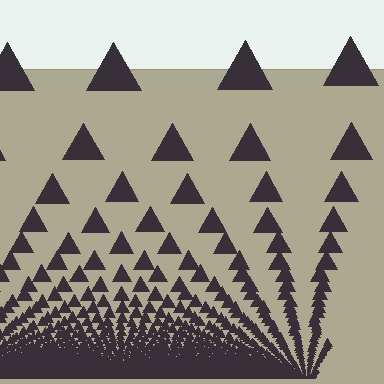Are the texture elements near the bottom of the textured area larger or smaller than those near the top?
Smaller. The gradient is inverted — elements near the bottom are smaller and denser.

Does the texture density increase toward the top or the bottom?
Density increases toward the bottom.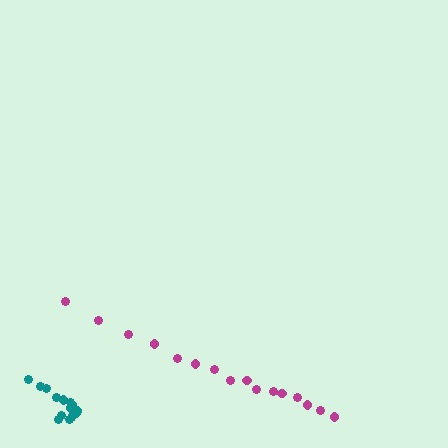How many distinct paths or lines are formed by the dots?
There are 2 distinct paths.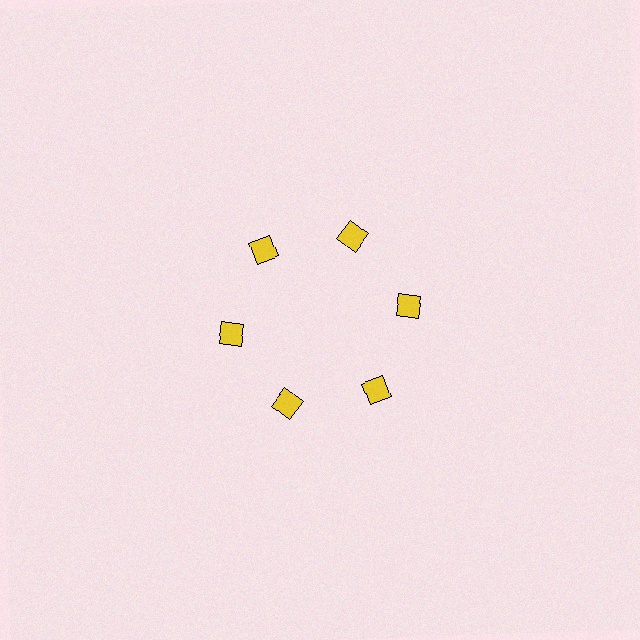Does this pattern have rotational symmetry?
Yes, this pattern has 6-fold rotational symmetry. It looks the same after rotating 60 degrees around the center.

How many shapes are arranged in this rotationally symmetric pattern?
There are 6 shapes, arranged in 6 groups of 1.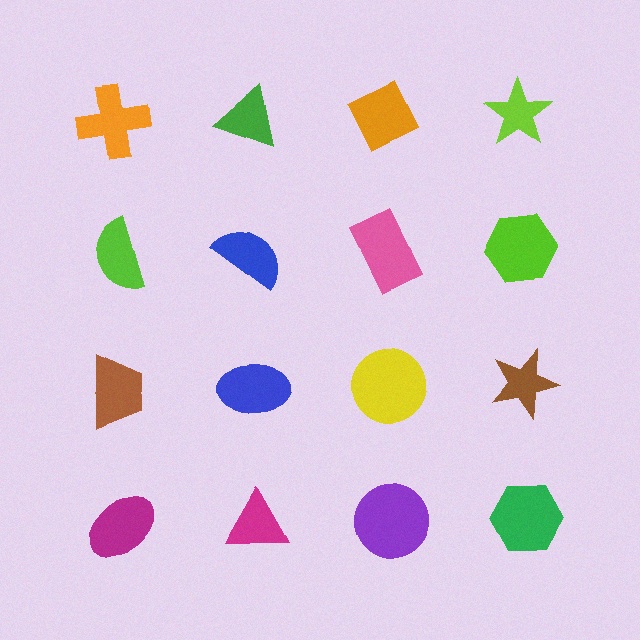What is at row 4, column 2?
A magenta triangle.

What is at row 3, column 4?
A brown star.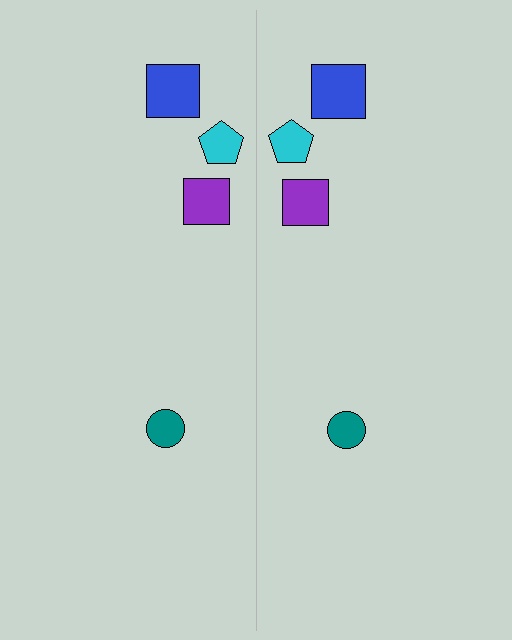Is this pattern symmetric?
Yes, this pattern has bilateral (reflection) symmetry.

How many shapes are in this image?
There are 8 shapes in this image.